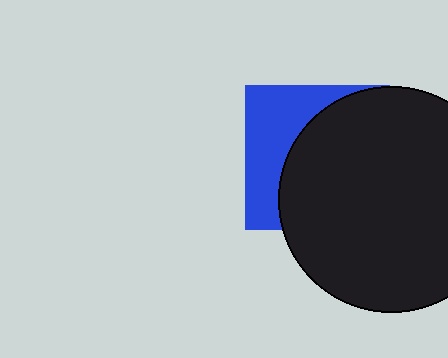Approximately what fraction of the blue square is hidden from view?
Roughly 64% of the blue square is hidden behind the black circle.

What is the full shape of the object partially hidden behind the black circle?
The partially hidden object is a blue square.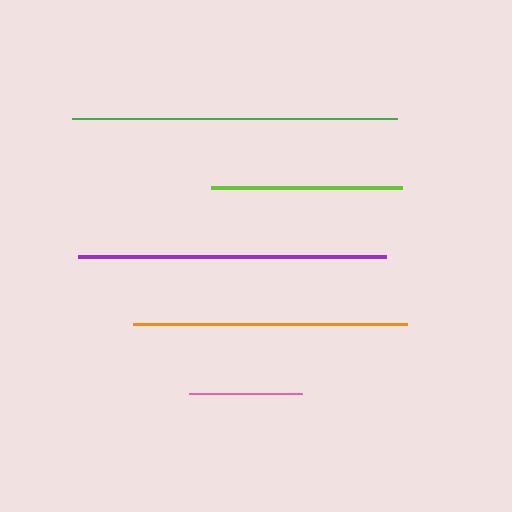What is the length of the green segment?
The green segment is approximately 325 pixels long.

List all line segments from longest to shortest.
From longest to shortest: green, purple, orange, lime, pink.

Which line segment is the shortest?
The pink line is the shortest at approximately 113 pixels.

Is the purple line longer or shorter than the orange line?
The purple line is longer than the orange line.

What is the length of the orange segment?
The orange segment is approximately 274 pixels long.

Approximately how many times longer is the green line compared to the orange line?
The green line is approximately 1.2 times the length of the orange line.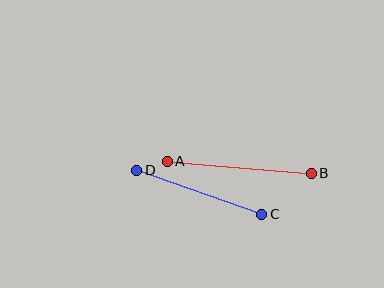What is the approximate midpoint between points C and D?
The midpoint is at approximately (199, 192) pixels.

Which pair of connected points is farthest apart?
Points A and B are farthest apart.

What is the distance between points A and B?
The distance is approximately 144 pixels.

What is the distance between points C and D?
The distance is approximately 133 pixels.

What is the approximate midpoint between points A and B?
The midpoint is at approximately (239, 167) pixels.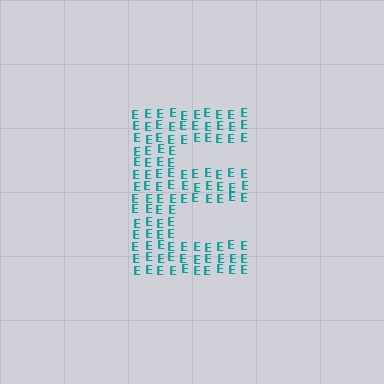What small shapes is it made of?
It is made of small letter E's.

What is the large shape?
The large shape is the letter E.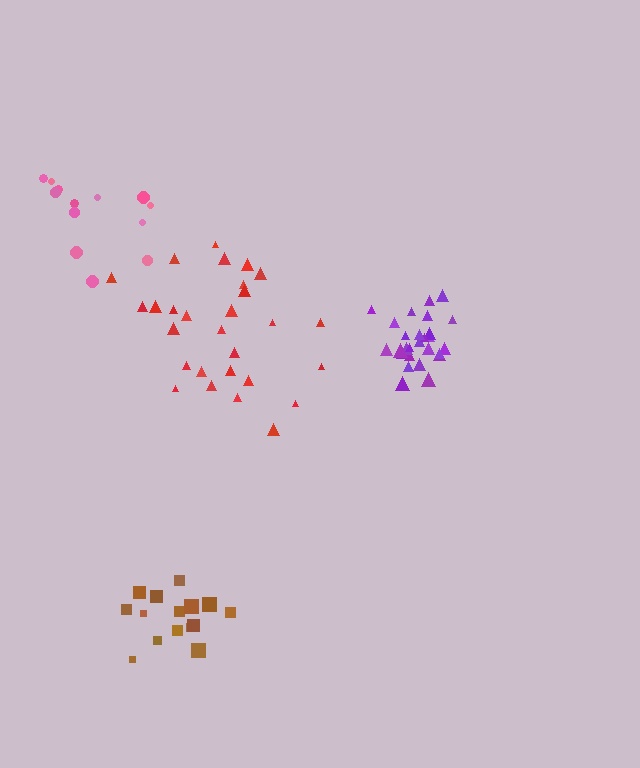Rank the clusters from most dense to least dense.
purple, brown, red, pink.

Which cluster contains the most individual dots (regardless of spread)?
Red (28).